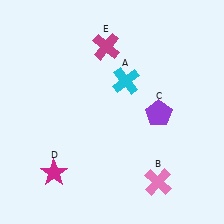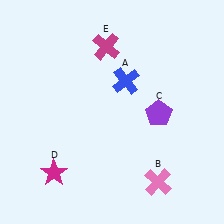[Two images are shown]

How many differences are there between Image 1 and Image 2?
There is 1 difference between the two images.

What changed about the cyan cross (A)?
In Image 1, A is cyan. In Image 2, it changed to blue.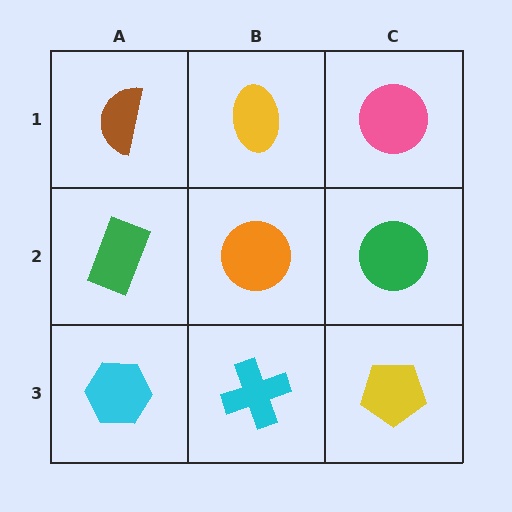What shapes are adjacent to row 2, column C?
A pink circle (row 1, column C), a yellow pentagon (row 3, column C), an orange circle (row 2, column B).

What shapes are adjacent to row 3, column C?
A green circle (row 2, column C), a cyan cross (row 3, column B).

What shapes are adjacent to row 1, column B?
An orange circle (row 2, column B), a brown semicircle (row 1, column A), a pink circle (row 1, column C).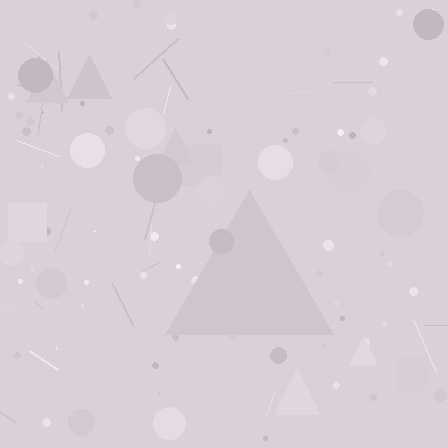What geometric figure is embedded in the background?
A triangle is embedded in the background.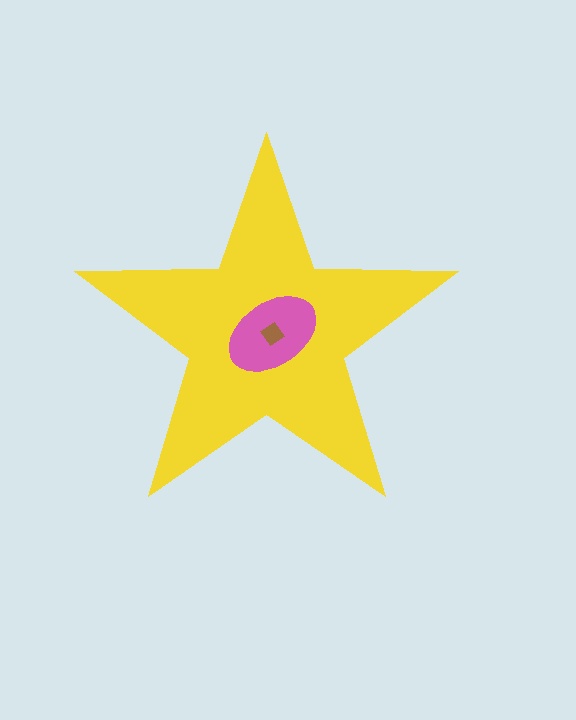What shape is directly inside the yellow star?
The pink ellipse.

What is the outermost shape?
The yellow star.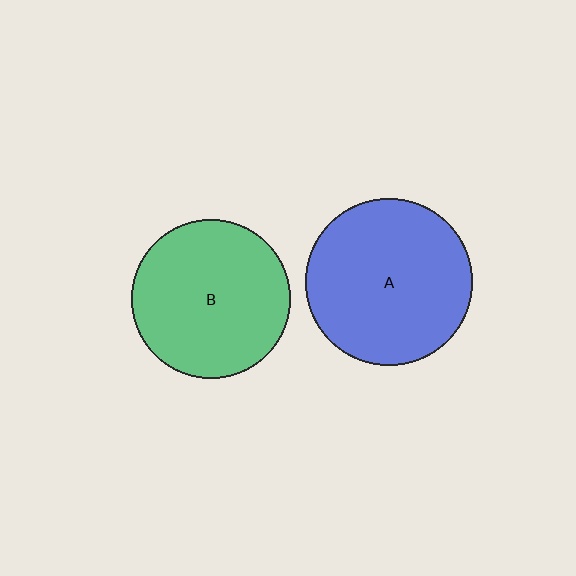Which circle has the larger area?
Circle A (blue).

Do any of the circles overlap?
No, none of the circles overlap.